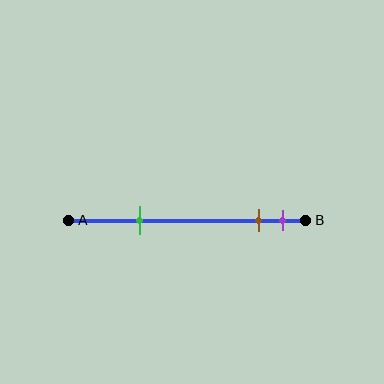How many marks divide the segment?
There are 3 marks dividing the segment.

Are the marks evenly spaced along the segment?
No, the marks are not evenly spaced.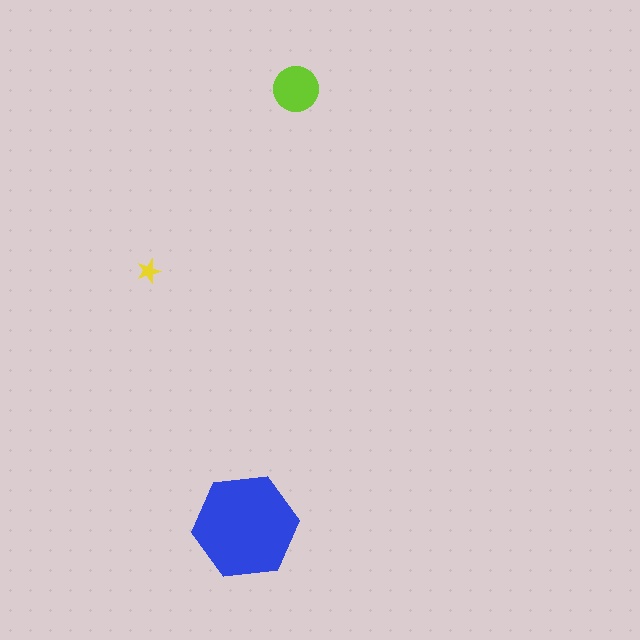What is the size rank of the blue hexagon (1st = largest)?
1st.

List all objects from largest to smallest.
The blue hexagon, the lime circle, the yellow star.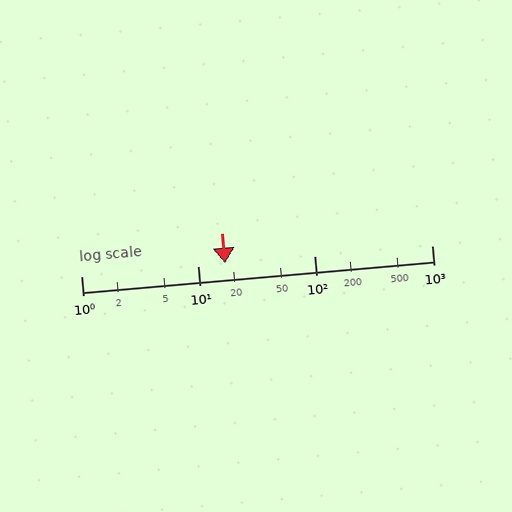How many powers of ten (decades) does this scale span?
The scale spans 3 decades, from 1 to 1000.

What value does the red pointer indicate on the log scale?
The pointer indicates approximately 17.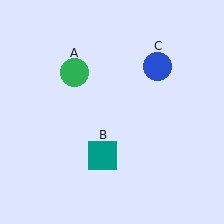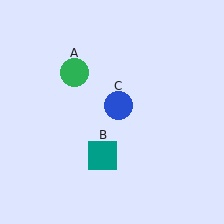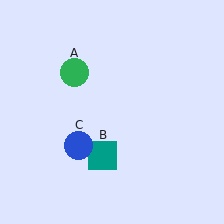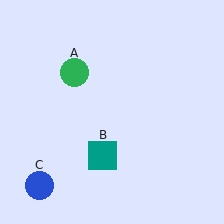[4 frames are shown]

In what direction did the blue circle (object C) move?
The blue circle (object C) moved down and to the left.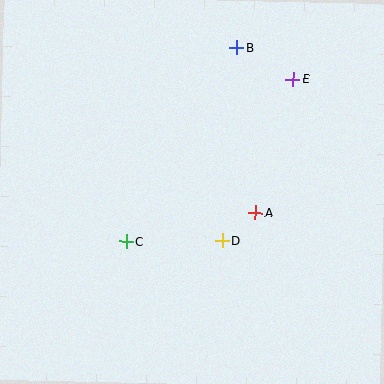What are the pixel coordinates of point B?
Point B is at (237, 48).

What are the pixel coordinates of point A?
Point A is at (255, 213).